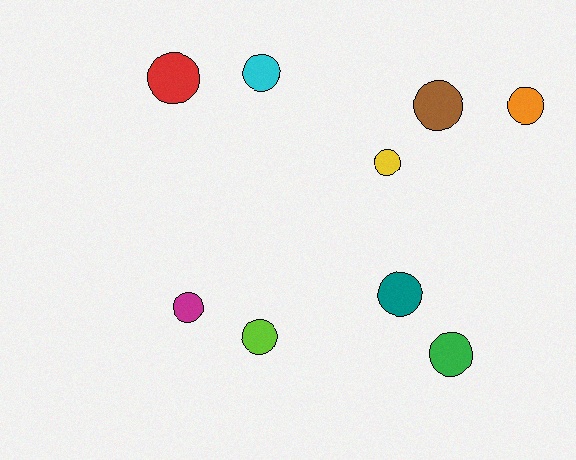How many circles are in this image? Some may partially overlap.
There are 9 circles.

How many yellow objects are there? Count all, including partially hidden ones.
There is 1 yellow object.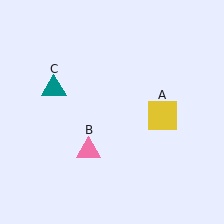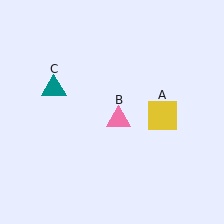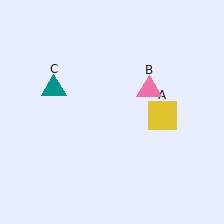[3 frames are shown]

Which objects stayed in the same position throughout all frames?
Yellow square (object A) and teal triangle (object C) remained stationary.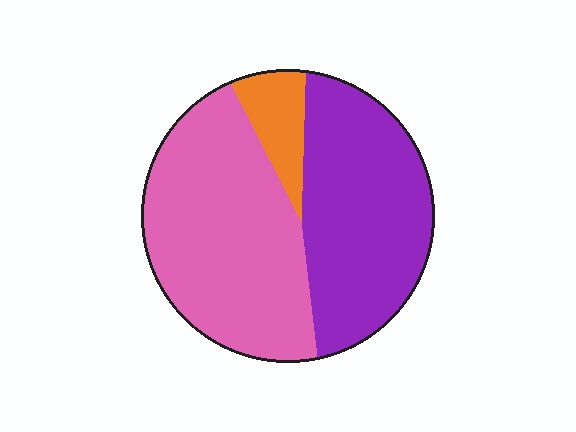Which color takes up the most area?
Pink, at roughly 50%.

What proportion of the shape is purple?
Purple takes up between a quarter and a half of the shape.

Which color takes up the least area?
Orange, at roughly 10%.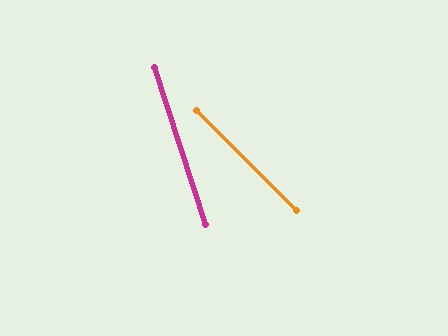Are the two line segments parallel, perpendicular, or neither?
Neither parallel nor perpendicular — they differ by about 27°.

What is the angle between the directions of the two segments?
Approximately 27 degrees.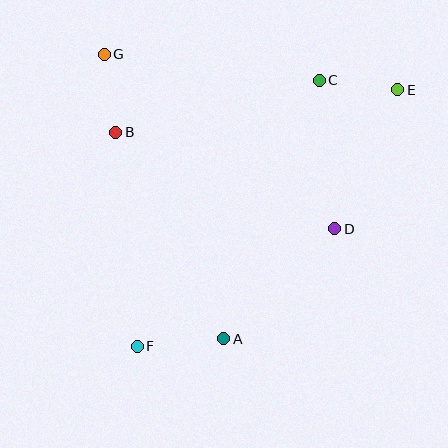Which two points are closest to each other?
Points B and G are closest to each other.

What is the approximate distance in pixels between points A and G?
The distance between A and G is approximately 309 pixels.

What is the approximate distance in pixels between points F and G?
The distance between F and G is approximately 294 pixels.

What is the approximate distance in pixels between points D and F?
The distance between D and F is approximately 230 pixels.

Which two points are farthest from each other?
Points E and F are farthest from each other.